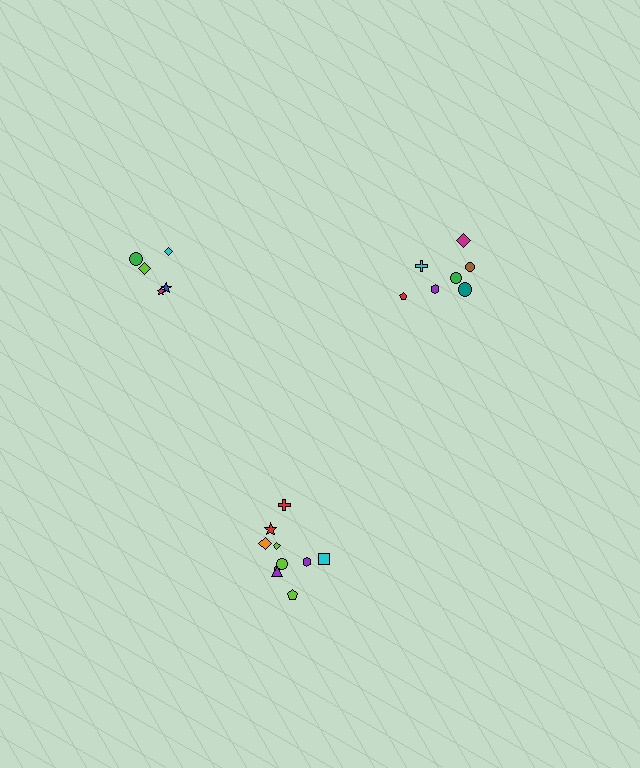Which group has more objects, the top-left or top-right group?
The top-right group.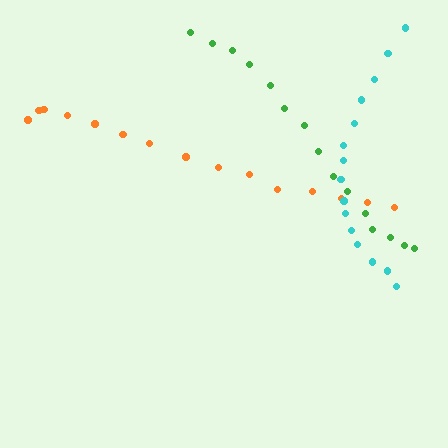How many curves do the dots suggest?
There are 3 distinct paths.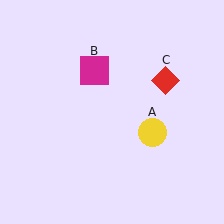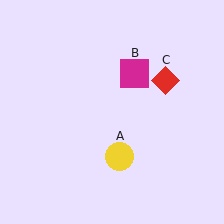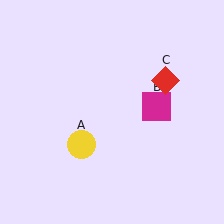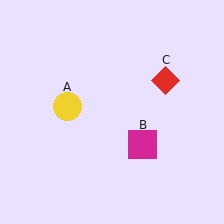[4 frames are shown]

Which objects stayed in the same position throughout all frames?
Red diamond (object C) remained stationary.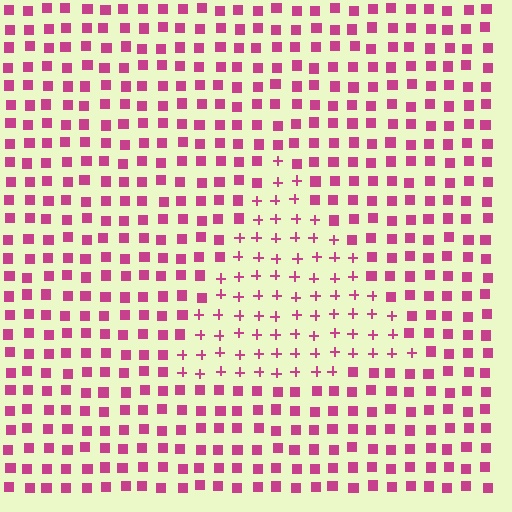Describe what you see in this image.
The image is filled with small magenta elements arranged in a uniform grid. A triangle-shaped region contains plus signs, while the surrounding area contains squares. The boundary is defined purely by the change in element shape.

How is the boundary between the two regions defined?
The boundary is defined by a change in element shape: plus signs inside vs. squares outside. All elements share the same color and spacing.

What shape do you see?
I see a triangle.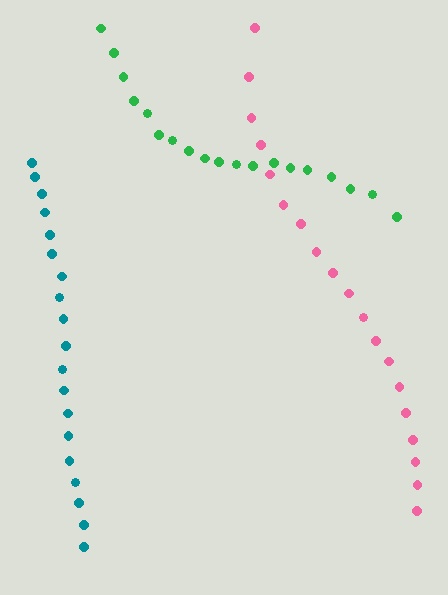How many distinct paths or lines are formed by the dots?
There are 3 distinct paths.